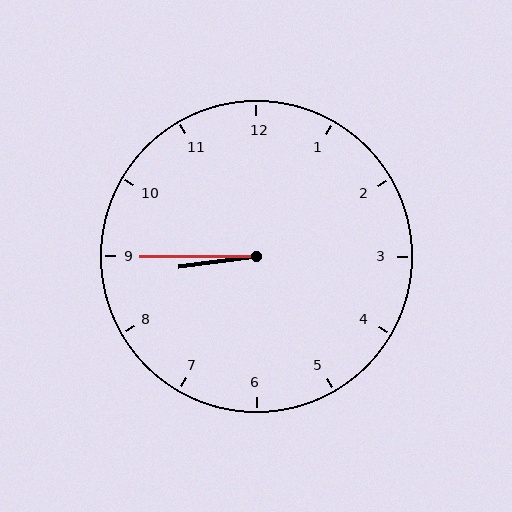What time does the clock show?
8:45.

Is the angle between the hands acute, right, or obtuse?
It is acute.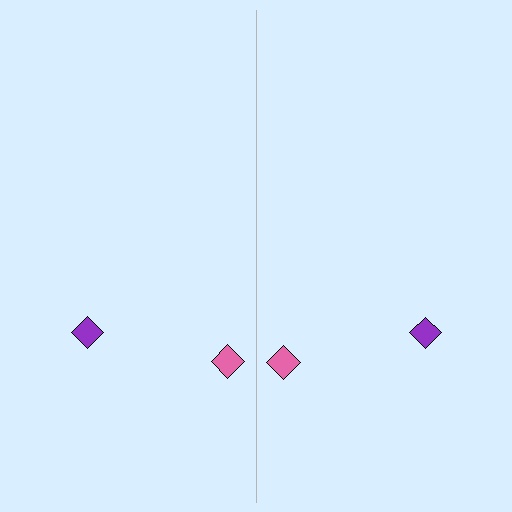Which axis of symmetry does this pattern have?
The pattern has a vertical axis of symmetry running through the center of the image.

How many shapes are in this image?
There are 4 shapes in this image.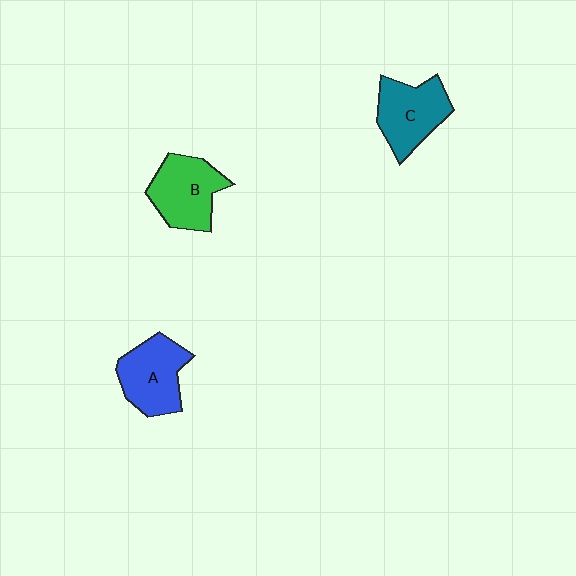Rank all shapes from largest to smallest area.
From largest to smallest: B (green), A (blue), C (teal).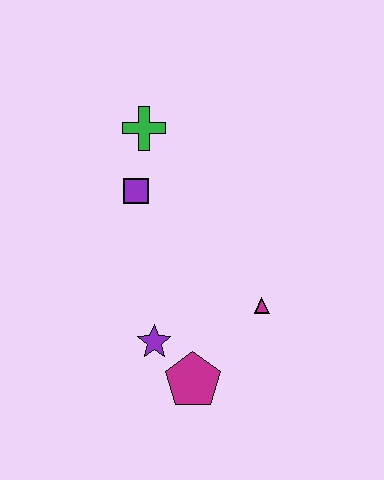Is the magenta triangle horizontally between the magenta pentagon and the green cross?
No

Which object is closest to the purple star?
The magenta pentagon is closest to the purple star.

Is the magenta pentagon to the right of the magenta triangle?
No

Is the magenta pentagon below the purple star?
Yes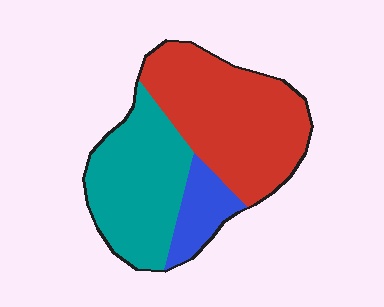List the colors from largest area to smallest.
From largest to smallest: red, teal, blue.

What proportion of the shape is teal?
Teal covers around 40% of the shape.